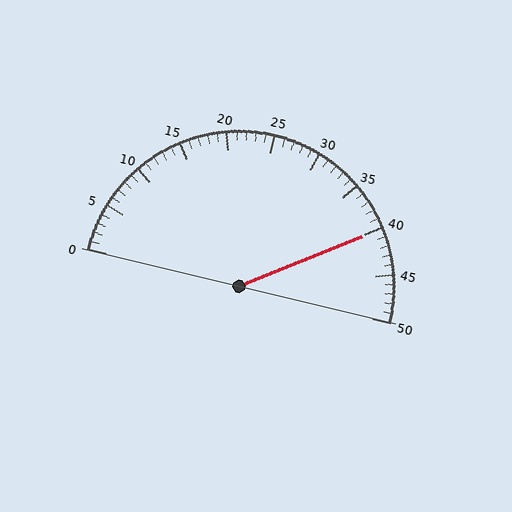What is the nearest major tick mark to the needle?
The nearest major tick mark is 40.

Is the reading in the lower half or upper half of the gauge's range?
The reading is in the upper half of the range (0 to 50).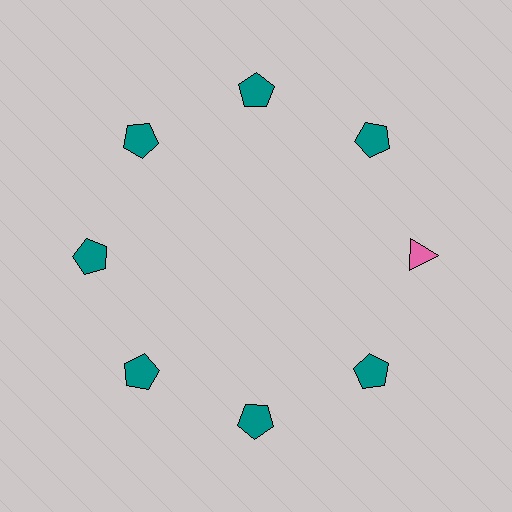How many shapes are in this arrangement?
There are 8 shapes arranged in a ring pattern.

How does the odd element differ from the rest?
It differs in both color (pink instead of teal) and shape (triangle instead of pentagon).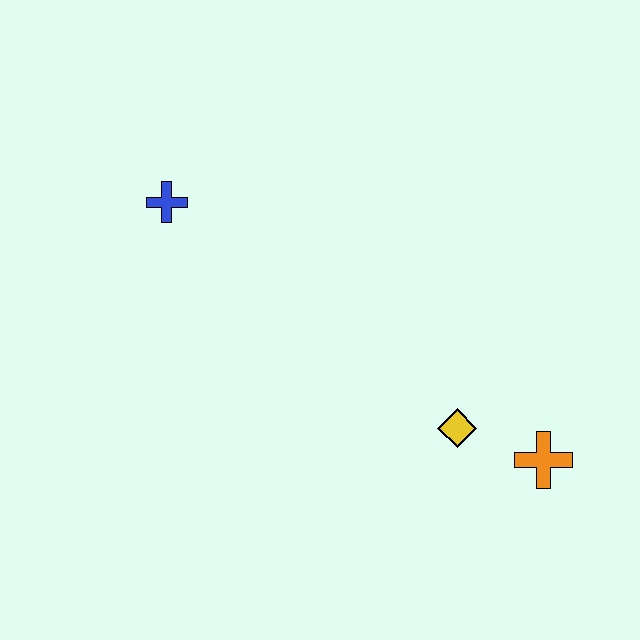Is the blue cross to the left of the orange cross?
Yes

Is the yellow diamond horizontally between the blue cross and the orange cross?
Yes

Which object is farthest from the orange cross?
The blue cross is farthest from the orange cross.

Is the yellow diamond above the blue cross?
No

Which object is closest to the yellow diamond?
The orange cross is closest to the yellow diamond.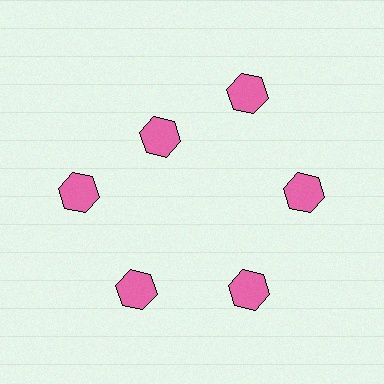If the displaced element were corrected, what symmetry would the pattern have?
It would have 6-fold rotational symmetry — the pattern would map onto itself every 60 degrees.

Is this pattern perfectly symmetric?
No. The 6 pink hexagons are arranged in a ring, but one element near the 11 o'clock position is pulled inward toward the center, breaking the 6-fold rotational symmetry.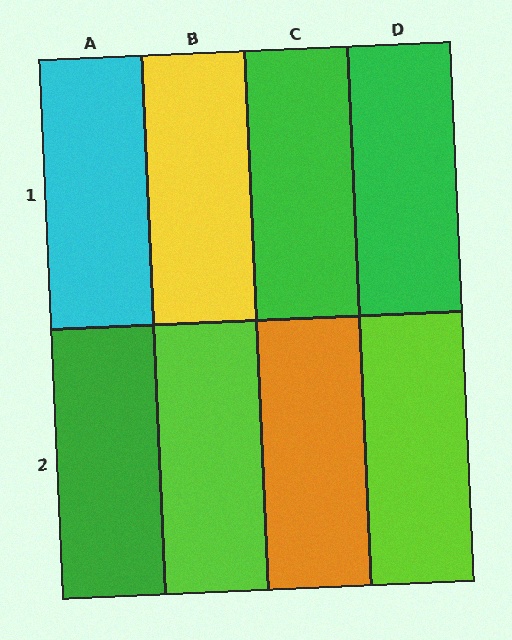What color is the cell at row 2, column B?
Lime.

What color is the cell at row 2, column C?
Orange.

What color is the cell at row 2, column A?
Green.